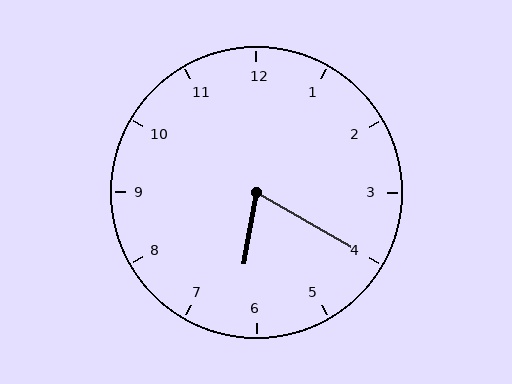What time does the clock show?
6:20.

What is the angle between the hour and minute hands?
Approximately 70 degrees.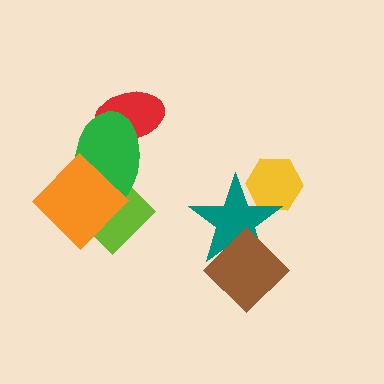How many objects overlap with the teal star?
2 objects overlap with the teal star.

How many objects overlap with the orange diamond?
2 objects overlap with the orange diamond.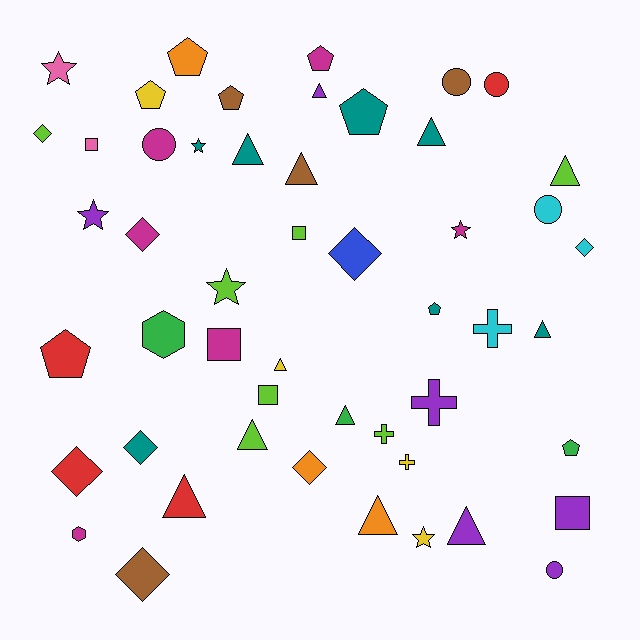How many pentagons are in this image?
There are 8 pentagons.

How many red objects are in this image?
There are 4 red objects.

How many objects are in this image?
There are 50 objects.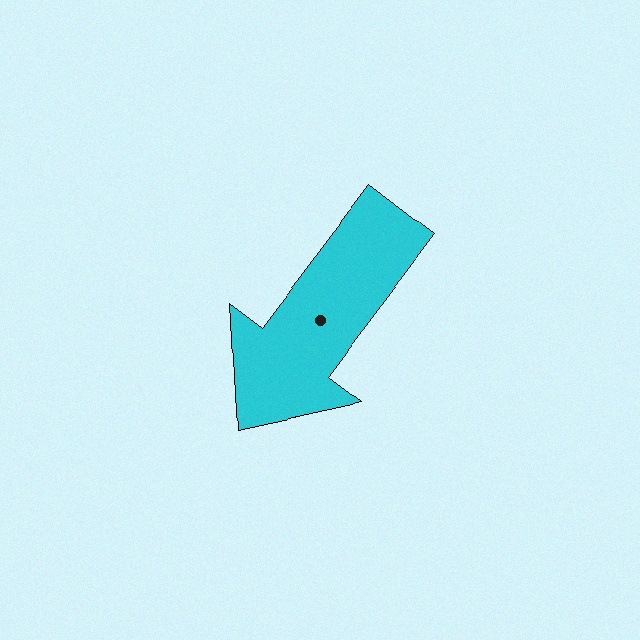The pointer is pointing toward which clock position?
Roughly 7 o'clock.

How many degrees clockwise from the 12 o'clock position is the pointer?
Approximately 217 degrees.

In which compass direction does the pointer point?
Southwest.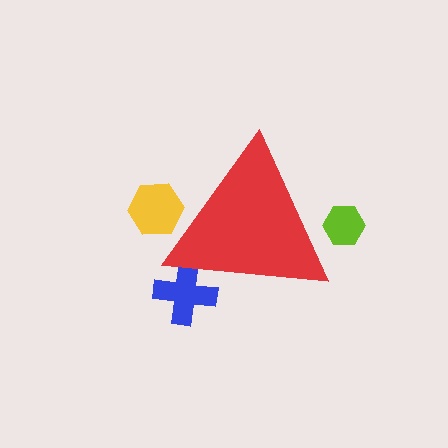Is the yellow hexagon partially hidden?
Yes, the yellow hexagon is partially hidden behind the red triangle.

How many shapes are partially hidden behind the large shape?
3 shapes are partially hidden.